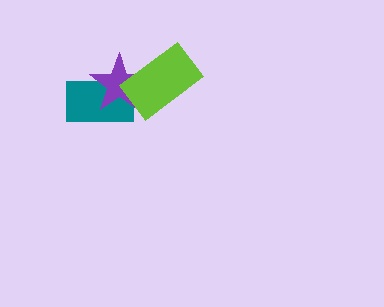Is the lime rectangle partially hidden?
No, no other shape covers it.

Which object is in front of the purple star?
The lime rectangle is in front of the purple star.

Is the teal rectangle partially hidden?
Yes, it is partially covered by another shape.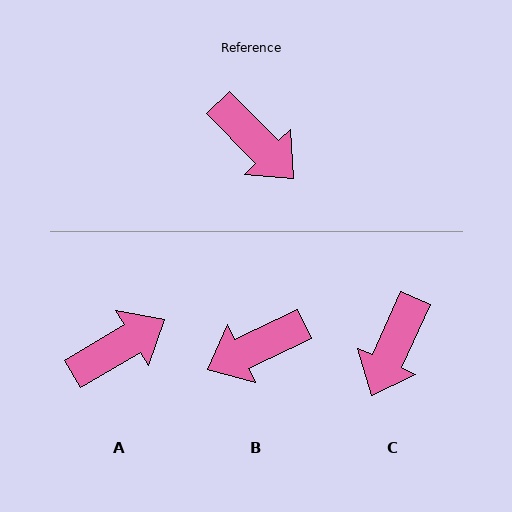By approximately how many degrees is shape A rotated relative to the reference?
Approximately 76 degrees counter-clockwise.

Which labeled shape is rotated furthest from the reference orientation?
B, about 109 degrees away.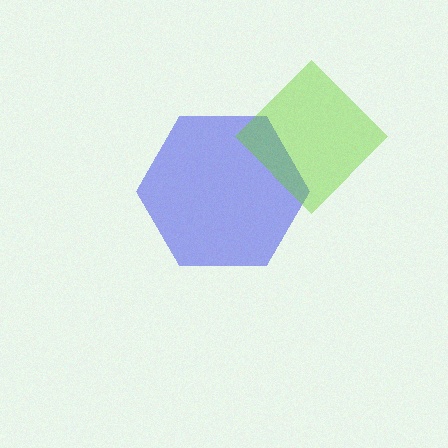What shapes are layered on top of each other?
The layered shapes are: a blue hexagon, a lime diamond.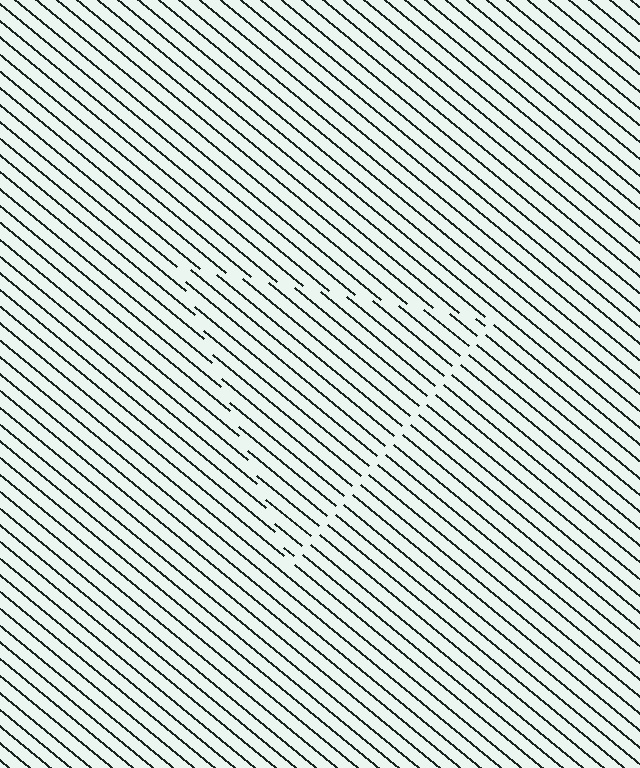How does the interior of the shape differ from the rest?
The interior of the shape contains the same grating, shifted by half a period — the contour is defined by the phase discontinuity where line-ends from the inner and outer gratings abut.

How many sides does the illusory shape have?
3 sides — the line-ends trace a triangle.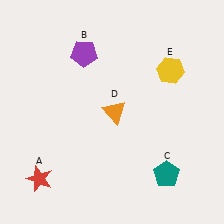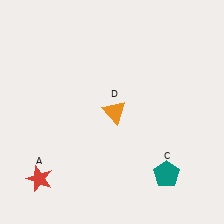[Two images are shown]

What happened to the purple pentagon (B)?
The purple pentagon (B) was removed in Image 2. It was in the top-left area of Image 1.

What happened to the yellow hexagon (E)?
The yellow hexagon (E) was removed in Image 2. It was in the top-right area of Image 1.